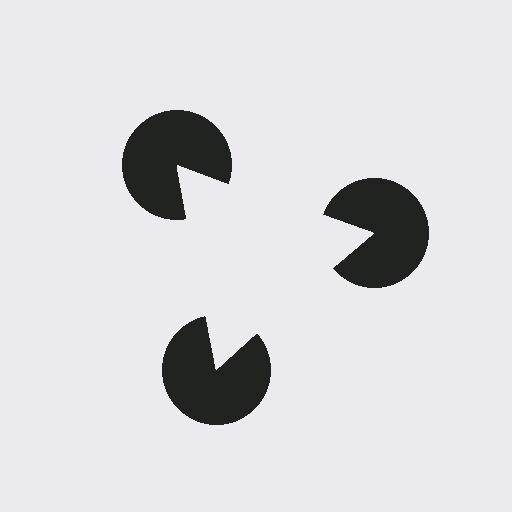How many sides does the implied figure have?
3 sides.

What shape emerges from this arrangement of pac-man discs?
An illusory triangle — its edges are inferred from the aligned wedge cuts in the pac-man discs, not physically drawn.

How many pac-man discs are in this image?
There are 3 — one at each vertex of the illusory triangle.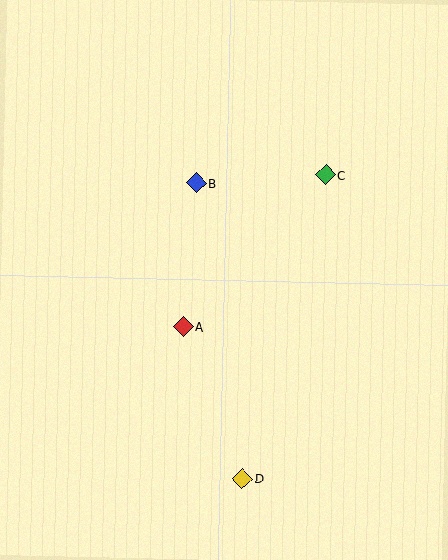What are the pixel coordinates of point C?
Point C is at (326, 175).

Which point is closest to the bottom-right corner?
Point D is closest to the bottom-right corner.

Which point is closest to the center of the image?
Point A at (183, 327) is closest to the center.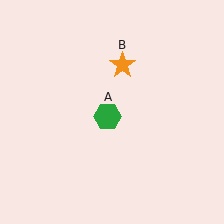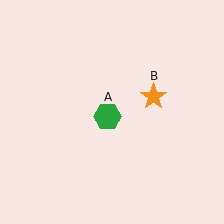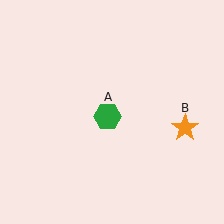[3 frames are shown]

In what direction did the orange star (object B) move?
The orange star (object B) moved down and to the right.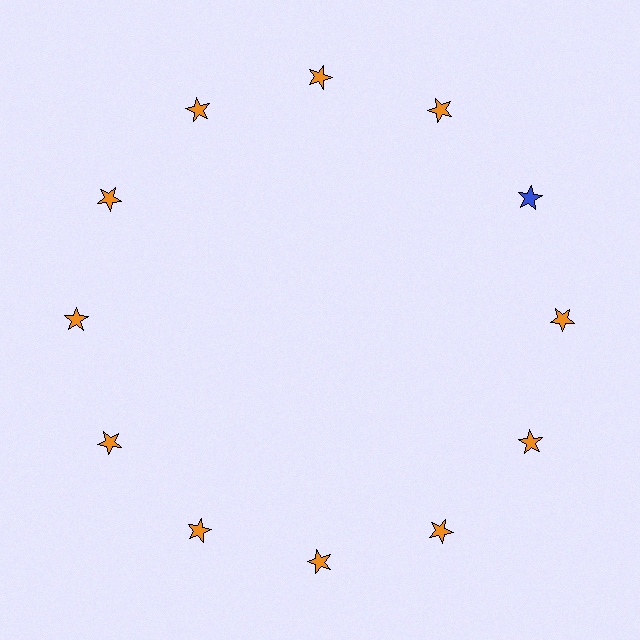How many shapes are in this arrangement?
There are 12 shapes arranged in a ring pattern.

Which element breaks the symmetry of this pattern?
The blue star at roughly the 2 o'clock position breaks the symmetry. All other shapes are orange stars.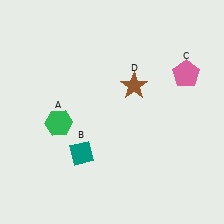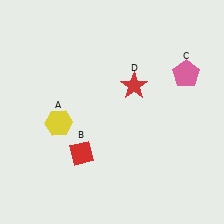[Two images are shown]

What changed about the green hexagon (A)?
In Image 1, A is green. In Image 2, it changed to yellow.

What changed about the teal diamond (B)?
In Image 1, B is teal. In Image 2, it changed to red.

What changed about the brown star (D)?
In Image 1, D is brown. In Image 2, it changed to red.